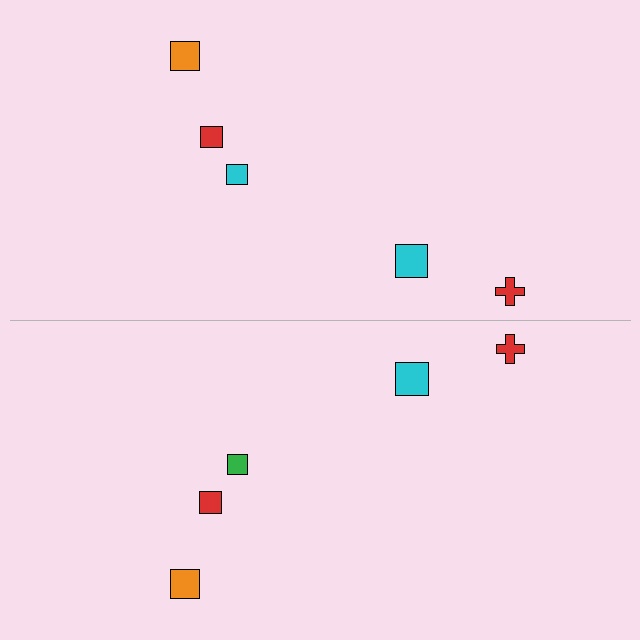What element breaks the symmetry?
The green square on the bottom side breaks the symmetry — its mirror counterpart is cyan.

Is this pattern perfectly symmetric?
No, the pattern is not perfectly symmetric. The green square on the bottom side breaks the symmetry — its mirror counterpart is cyan.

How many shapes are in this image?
There are 10 shapes in this image.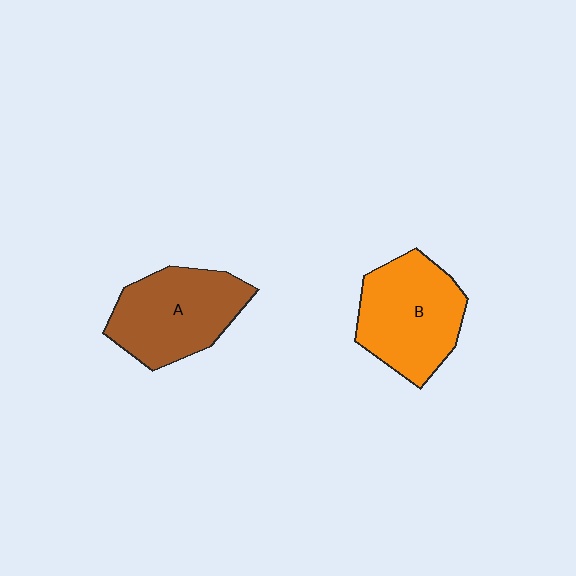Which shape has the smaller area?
Shape A (brown).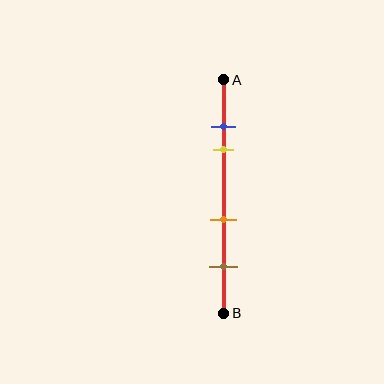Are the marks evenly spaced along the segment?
No, the marks are not evenly spaced.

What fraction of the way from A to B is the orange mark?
The orange mark is approximately 60% (0.6) of the way from A to B.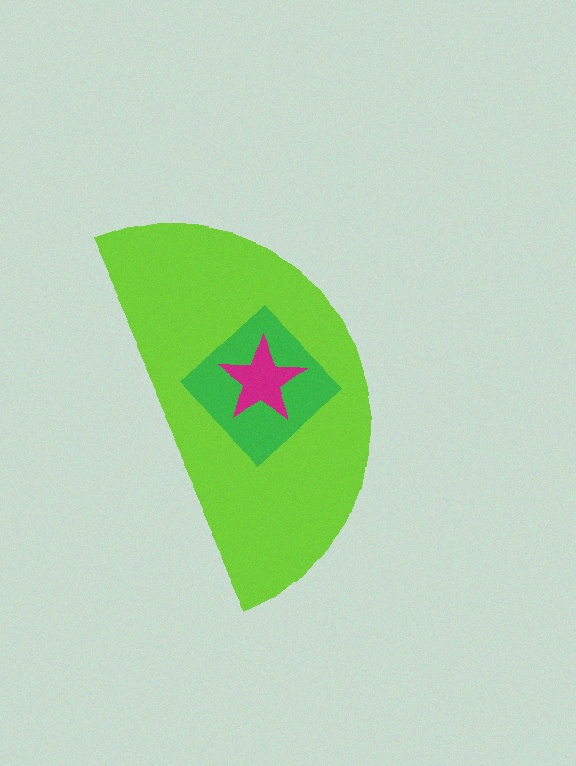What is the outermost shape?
The lime semicircle.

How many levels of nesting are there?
3.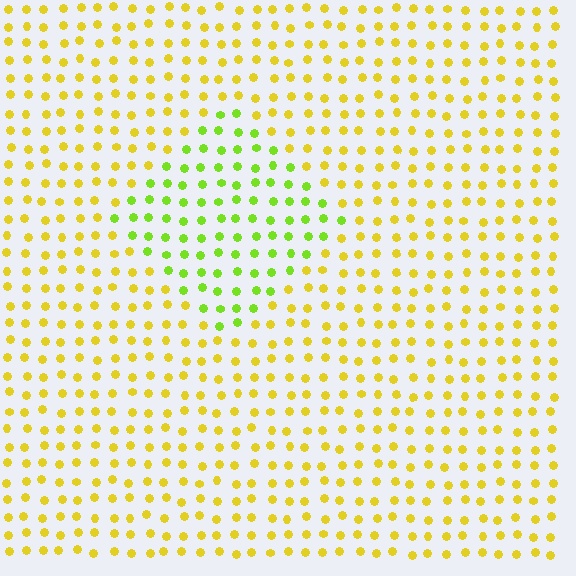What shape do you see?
I see a diamond.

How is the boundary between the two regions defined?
The boundary is defined purely by a slight shift in hue (about 39 degrees). Spacing, size, and orientation are identical on both sides.